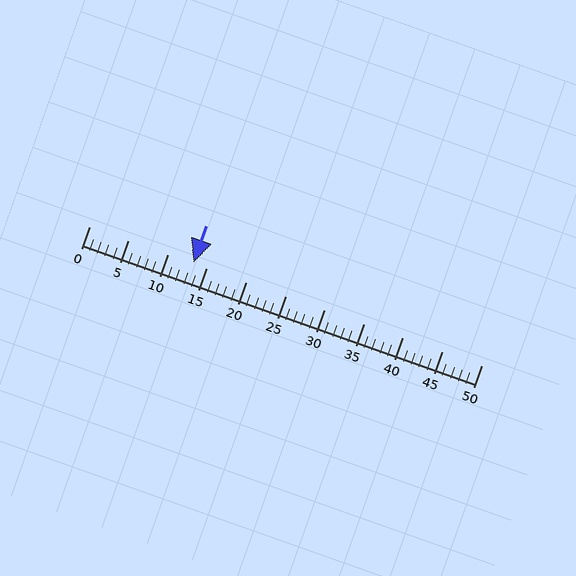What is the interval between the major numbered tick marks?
The major tick marks are spaced 5 units apart.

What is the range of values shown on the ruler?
The ruler shows values from 0 to 50.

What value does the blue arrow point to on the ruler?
The blue arrow points to approximately 13.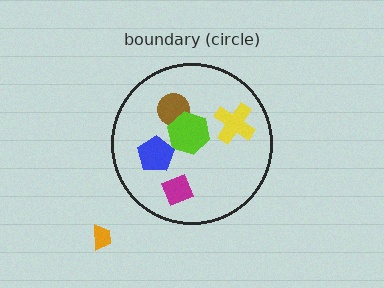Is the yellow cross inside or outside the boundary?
Inside.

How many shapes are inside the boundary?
5 inside, 1 outside.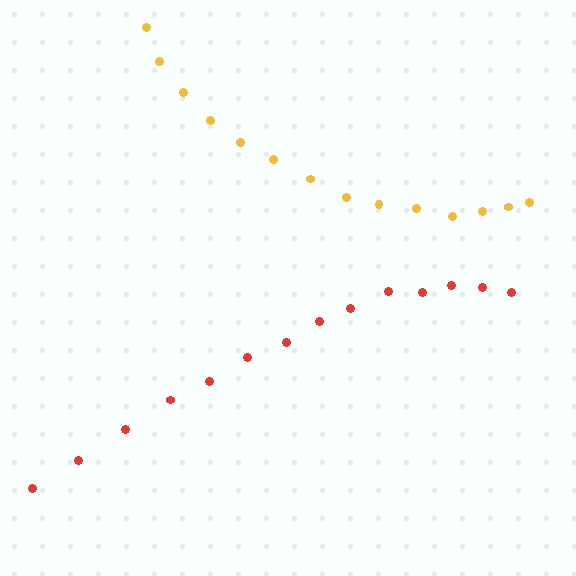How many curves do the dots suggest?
There are 2 distinct paths.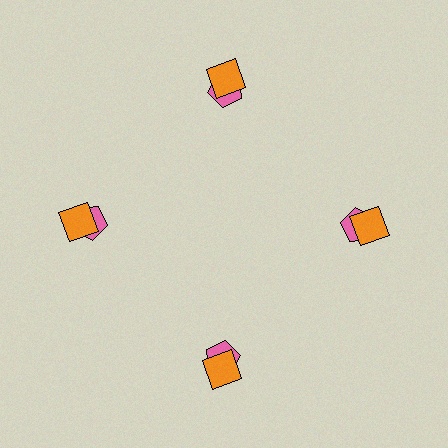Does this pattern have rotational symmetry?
Yes, this pattern has 4-fold rotational symmetry. It looks the same after rotating 90 degrees around the center.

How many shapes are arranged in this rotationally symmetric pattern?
There are 8 shapes, arranged in 4 groups of 2.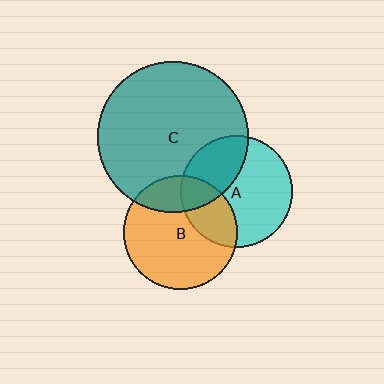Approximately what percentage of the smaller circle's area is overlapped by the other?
Approximately 20%.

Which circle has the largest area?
Circle C (teal).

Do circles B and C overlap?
Yes.